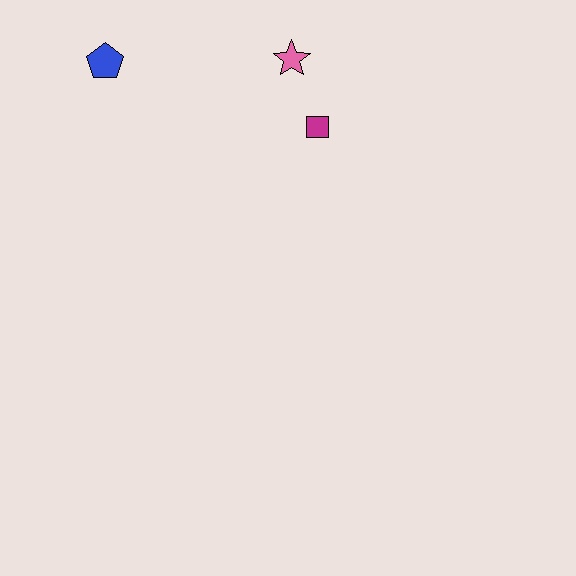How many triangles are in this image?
There are no triangles.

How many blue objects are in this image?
There is 1 blue object.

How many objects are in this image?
There are 3 objects.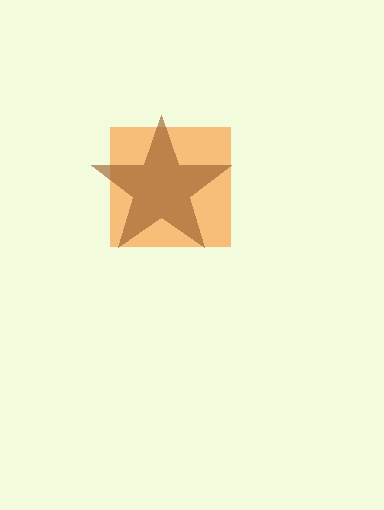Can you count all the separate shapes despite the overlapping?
Yes, there are 2 separate shapes.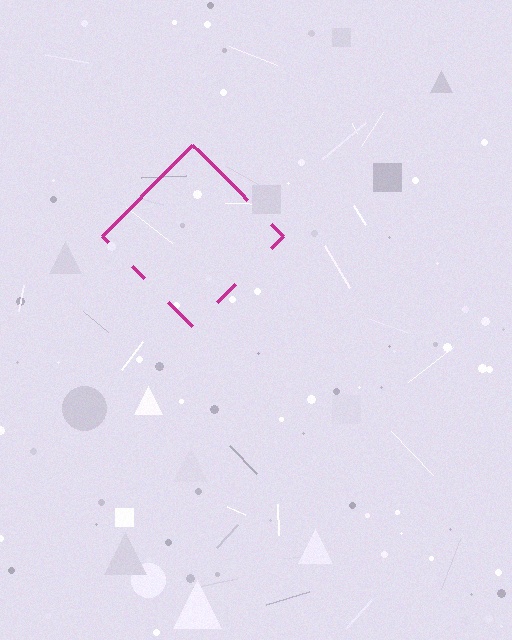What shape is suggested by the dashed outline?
The dashed outline suggests a diamond.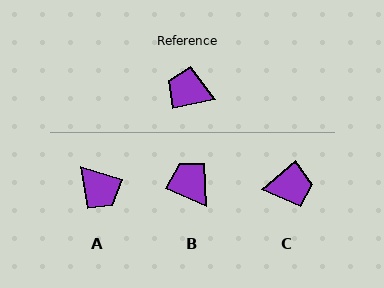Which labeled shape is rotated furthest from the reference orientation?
C, about 152 degrees away.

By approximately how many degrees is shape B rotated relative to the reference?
Approximately 35 degrees clockwise.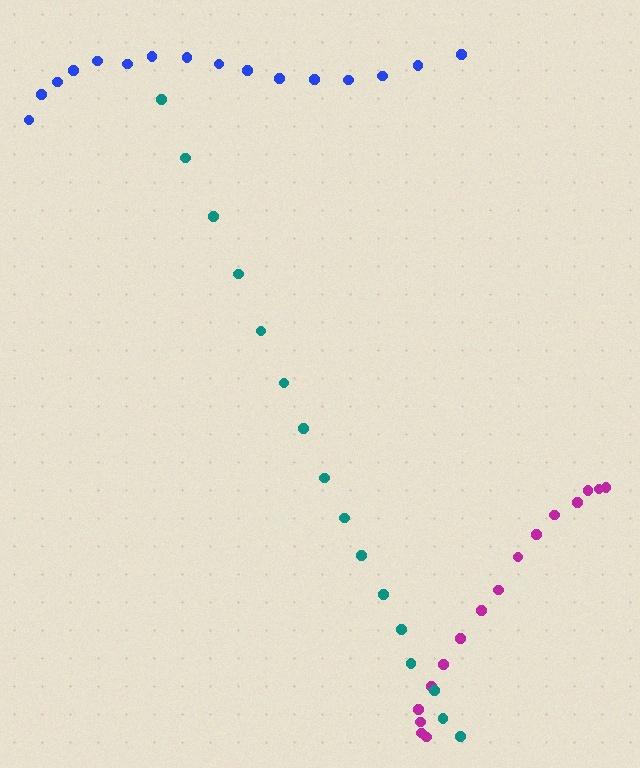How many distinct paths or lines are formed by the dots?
There are 3 distinct paths.